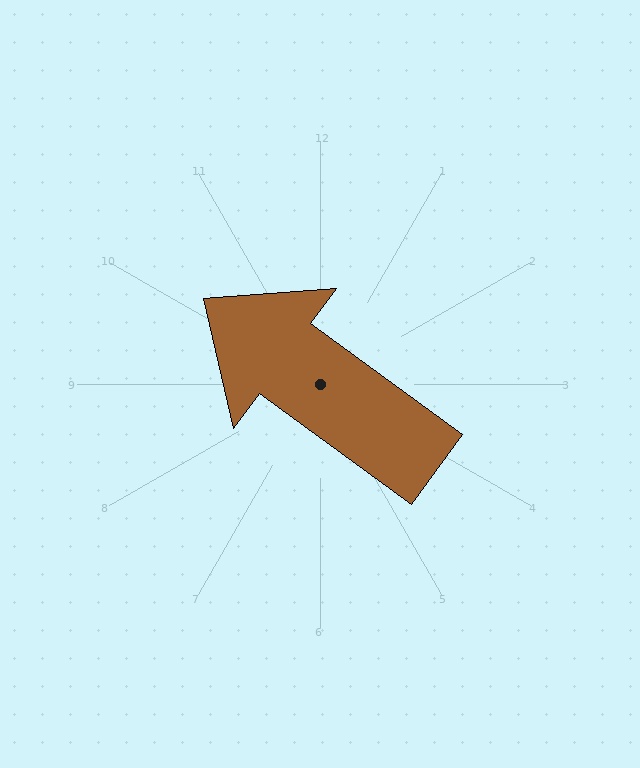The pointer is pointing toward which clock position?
Roughly 10 o'clock.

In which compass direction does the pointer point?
Northwest.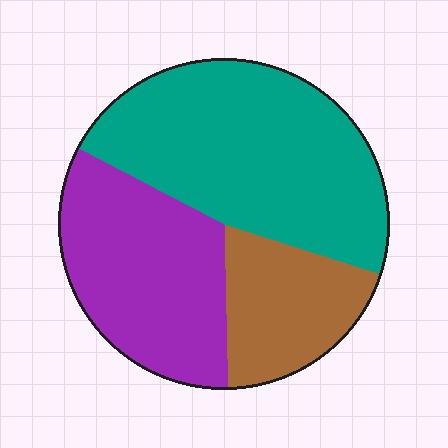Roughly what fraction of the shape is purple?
Purple covers 33% of the shape.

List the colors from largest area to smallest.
From largest to smallest: teal, purple, brown.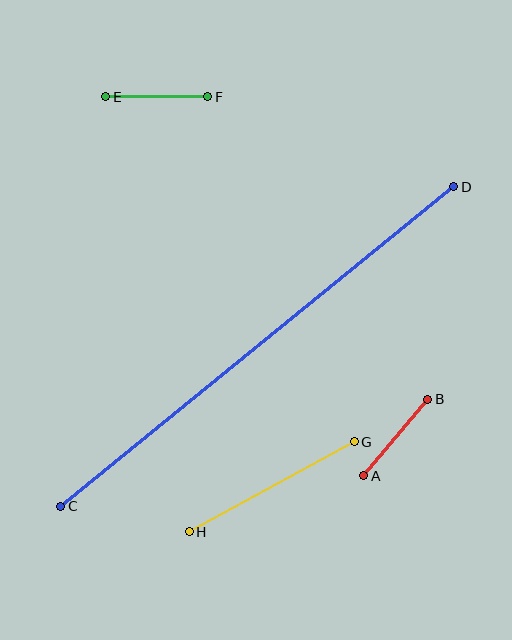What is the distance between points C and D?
The distance is approximately 507 pixels.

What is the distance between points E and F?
The distance is approximately 102 pixels.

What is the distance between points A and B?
The distance is approximately 100 pixels.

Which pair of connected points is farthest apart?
Points C and D are farthest apart.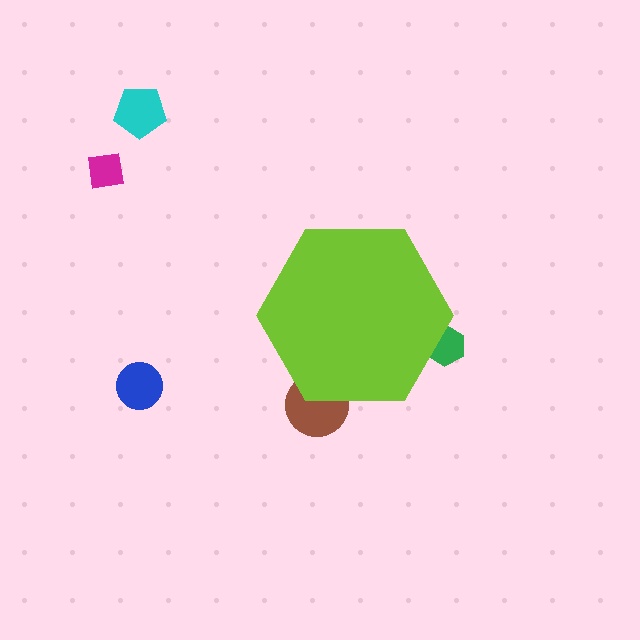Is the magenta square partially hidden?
No, the magenta square is fully visible.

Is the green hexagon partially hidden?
Yes, the green hexagon is partially hidden behind the lime hexagon.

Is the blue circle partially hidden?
No, the blue circle is fully visible.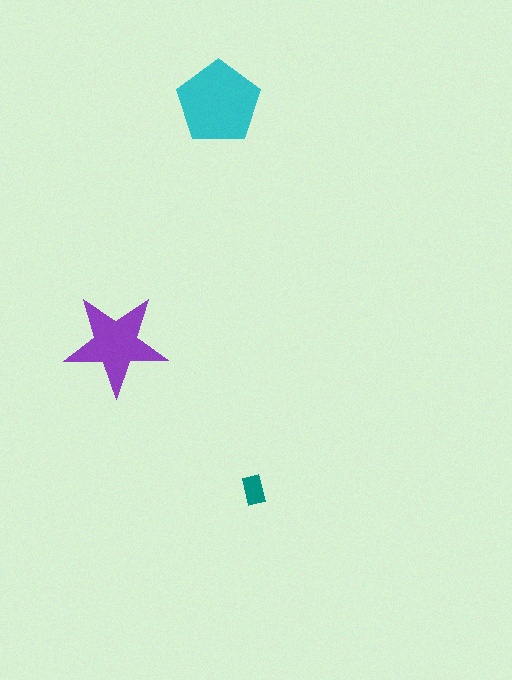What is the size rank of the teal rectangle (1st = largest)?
3rd.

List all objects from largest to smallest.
The cyan pentagon, the purple star, the teal rectangle.